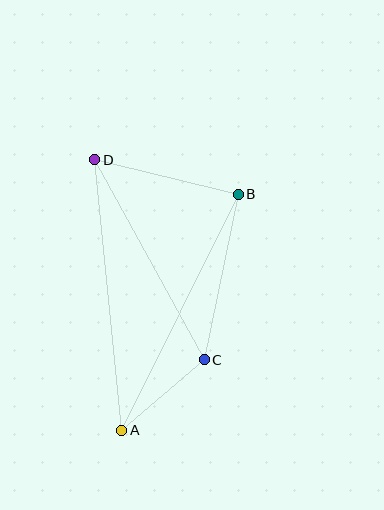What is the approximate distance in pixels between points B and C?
The distance between B and C is approximately 169 pixels.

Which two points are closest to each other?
Points A and C are closest to each other.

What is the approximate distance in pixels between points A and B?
The distance between A and B is approximately 263 pixels.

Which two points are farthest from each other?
Points A and D are farthest from each other.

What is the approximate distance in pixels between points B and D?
The distance between B and D is approximately 147 pixels.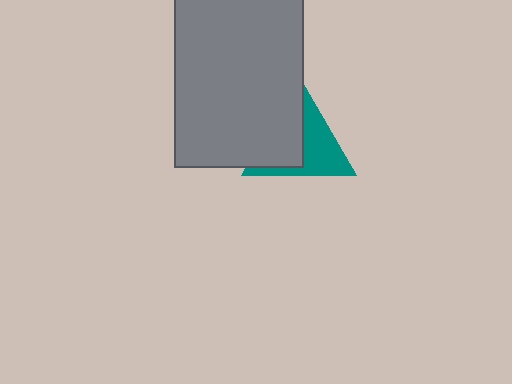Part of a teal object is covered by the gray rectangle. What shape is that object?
It is a triangle.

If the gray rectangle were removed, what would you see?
You would see the complete teal triangle.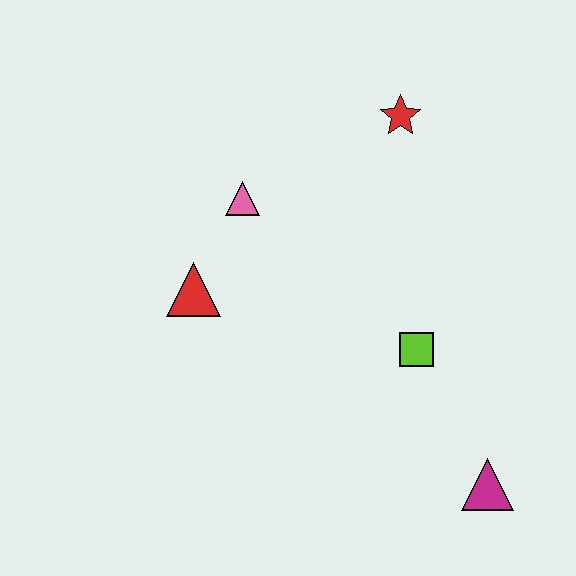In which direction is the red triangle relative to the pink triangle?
The red triangle is below the pink triangle.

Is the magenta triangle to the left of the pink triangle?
No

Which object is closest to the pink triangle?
The red triangle is closest to the pink triangle.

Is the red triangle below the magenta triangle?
No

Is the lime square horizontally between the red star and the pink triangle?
No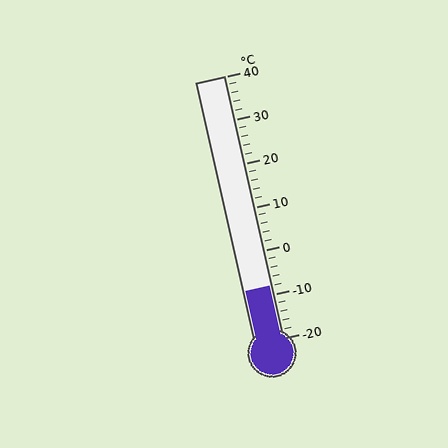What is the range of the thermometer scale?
The thermometer scale ranges from -20°C to 40°C.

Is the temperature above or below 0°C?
The temperature is below 0°C.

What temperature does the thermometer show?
The thermometer shows approximately -8°C.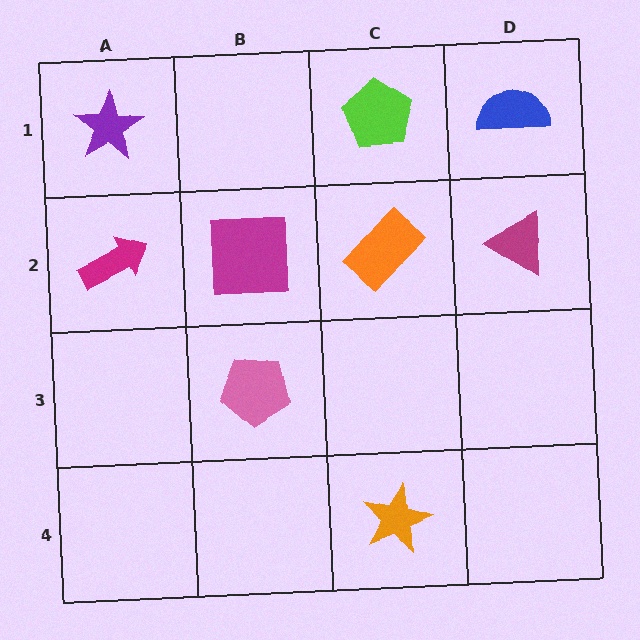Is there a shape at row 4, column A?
No, that cell is empty.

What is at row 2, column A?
A magenta arrow.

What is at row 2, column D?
A magenta triangle.